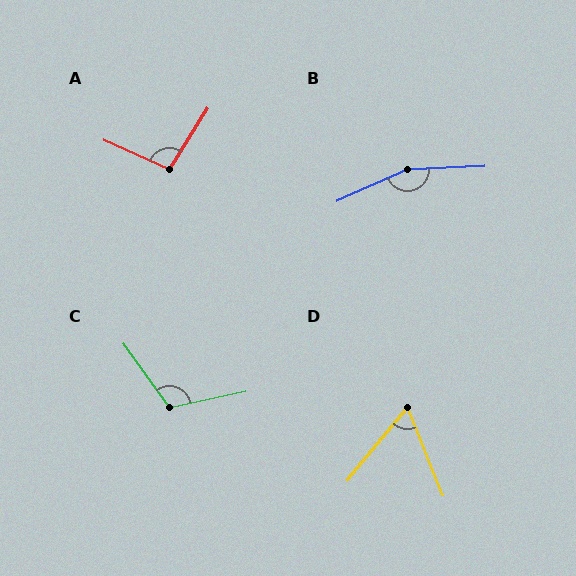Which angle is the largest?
B, at approximately 159 degrees.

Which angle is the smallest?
D, at approximately 62 degrees.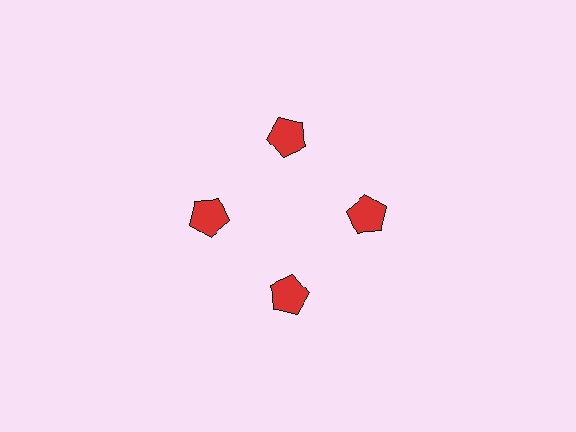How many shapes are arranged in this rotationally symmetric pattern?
There are 4 shapes, arranged in 4 groups of 1.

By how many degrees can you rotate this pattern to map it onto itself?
The pattern maps onto itself every 90 degrees of rotation.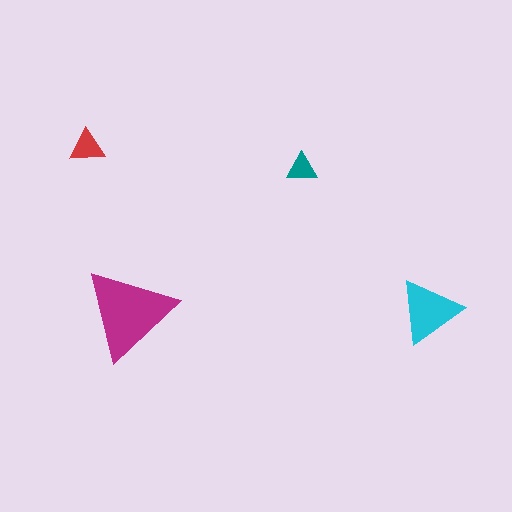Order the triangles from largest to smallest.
the magenta one, the cyan one, the red one, the teal one.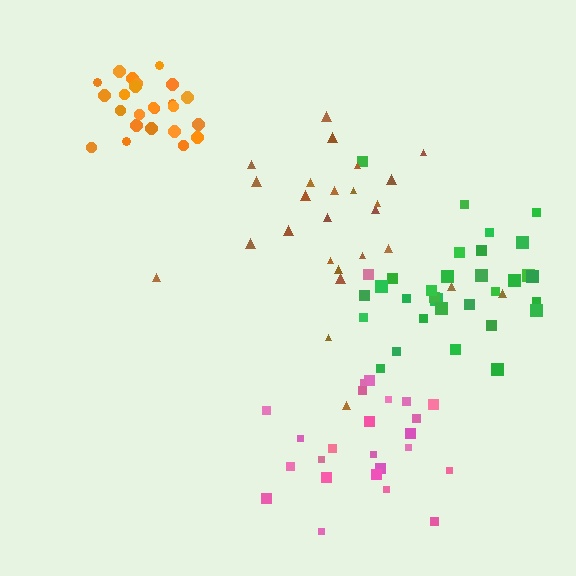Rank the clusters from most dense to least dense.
orange, green, brown, pink.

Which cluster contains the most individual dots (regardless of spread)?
Green (32).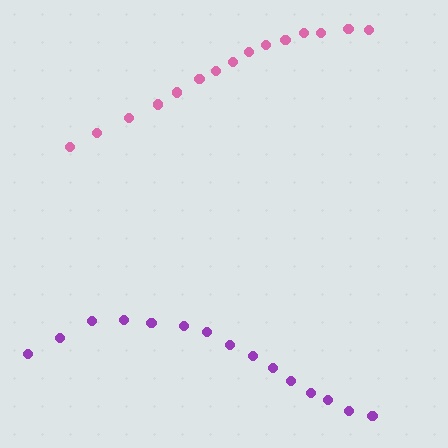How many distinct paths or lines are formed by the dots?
There are 2 distinct paths.